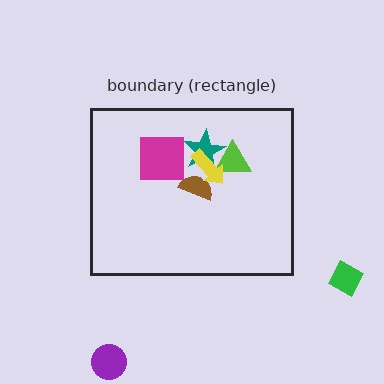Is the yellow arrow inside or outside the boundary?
Inside.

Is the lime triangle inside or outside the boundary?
Inside.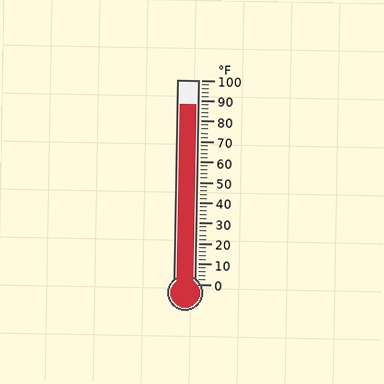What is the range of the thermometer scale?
The thermometer scale ranges from 0°F to 100°F.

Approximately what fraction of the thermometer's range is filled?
The thermometer is filled to approximately 90% of its range.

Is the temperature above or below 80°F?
The temperature is above 80°F.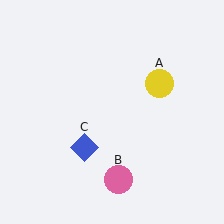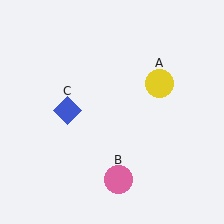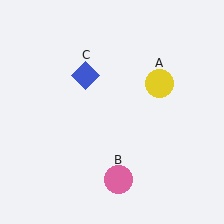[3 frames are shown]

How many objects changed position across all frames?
1 object changed position: blue diamond (object C).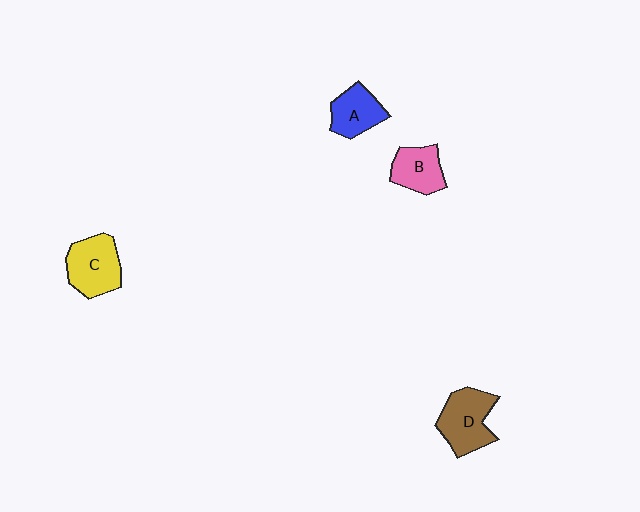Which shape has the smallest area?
Shape A (blue).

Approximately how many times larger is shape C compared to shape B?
Approximately 1.3 times.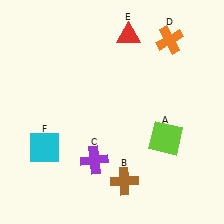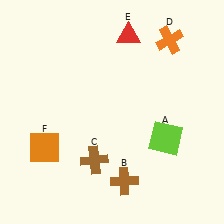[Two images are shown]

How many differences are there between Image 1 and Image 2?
There are 2 differences between the two images.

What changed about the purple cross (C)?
In Image 1, C is purple. In Image 2, it changed to brown.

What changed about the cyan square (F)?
In Image 1, F is cyan. In Image 2, it changed to orange.